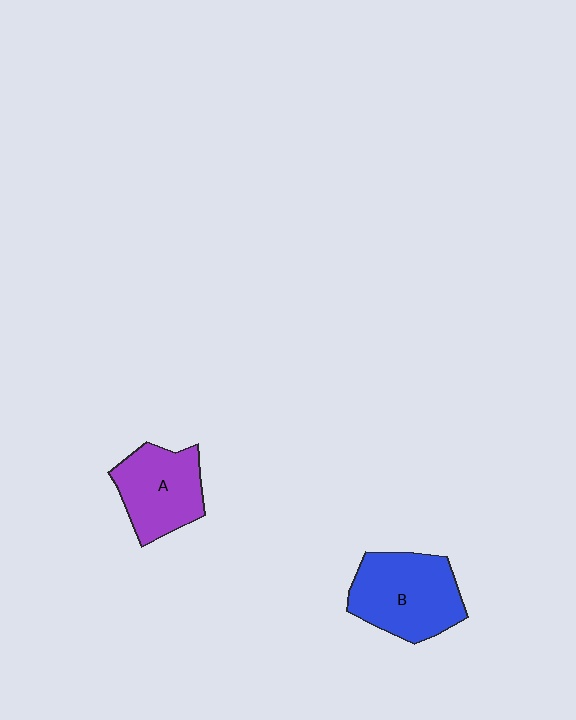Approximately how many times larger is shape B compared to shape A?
Approximately 1.2 times.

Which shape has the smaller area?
Shape A (purple).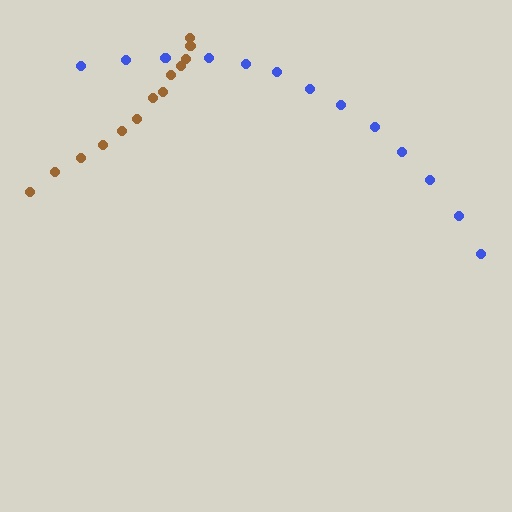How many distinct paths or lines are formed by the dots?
There are 2 distinct paths.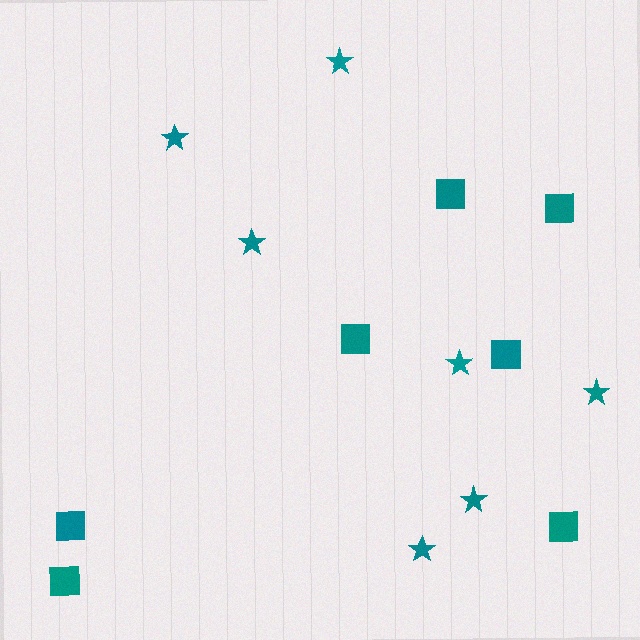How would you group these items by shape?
There are 2 groups: one group of squares (7) and one group of stars (7).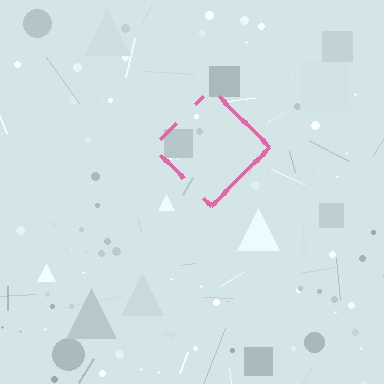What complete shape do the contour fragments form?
The contour fragments form a diamond.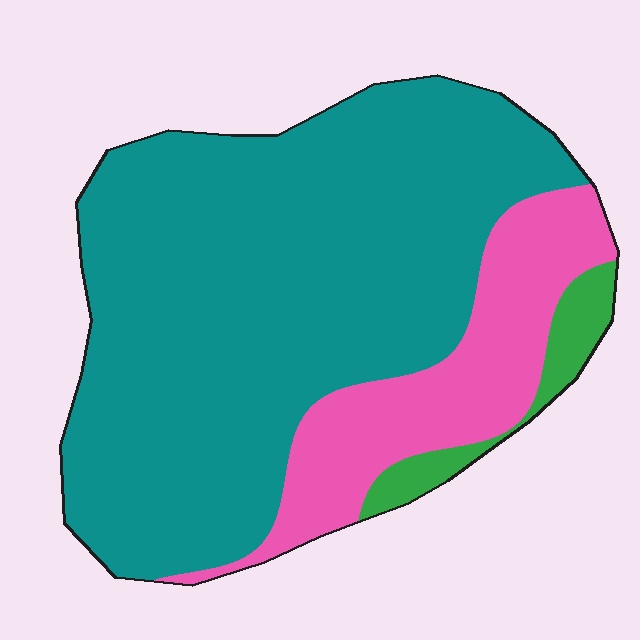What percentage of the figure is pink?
Pink covers around 20% of the figure.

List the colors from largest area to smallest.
From largest to smallest: teal, pink, green.